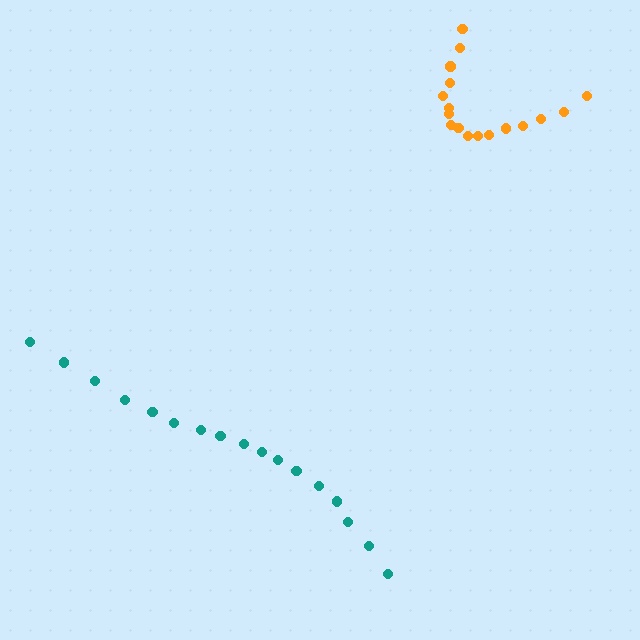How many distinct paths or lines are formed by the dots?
There are 2 distinct paths.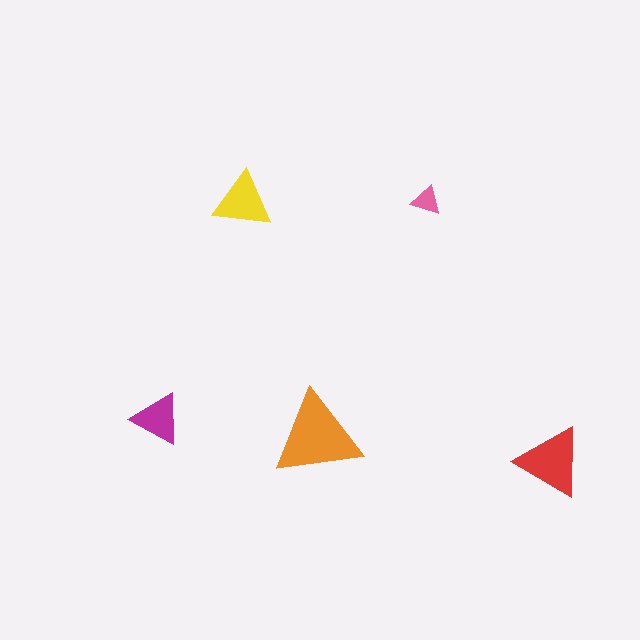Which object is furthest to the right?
The red triangle is rightmost.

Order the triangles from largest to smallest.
the orange one, the red one, the yellow one, the magenta one, the pink one.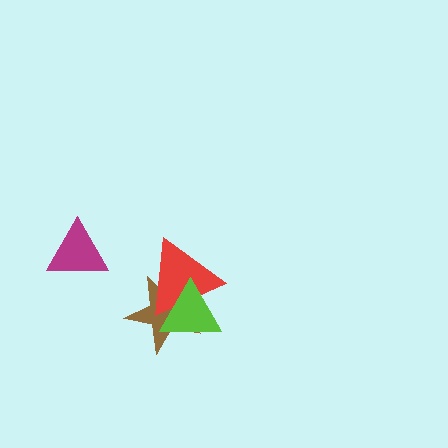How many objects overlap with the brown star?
2 objects overlap with the brown star.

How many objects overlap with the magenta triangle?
0 objects overlap with the magenta triangle.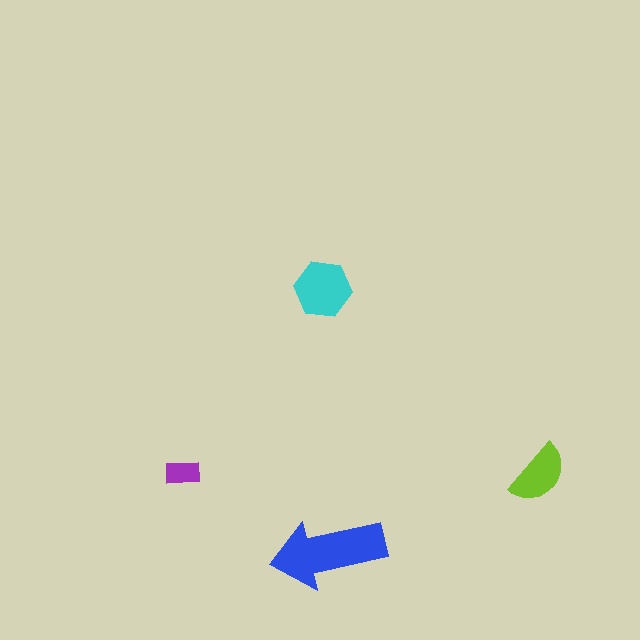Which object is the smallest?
The purple rectangle.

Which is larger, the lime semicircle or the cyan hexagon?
The cyan hexagon.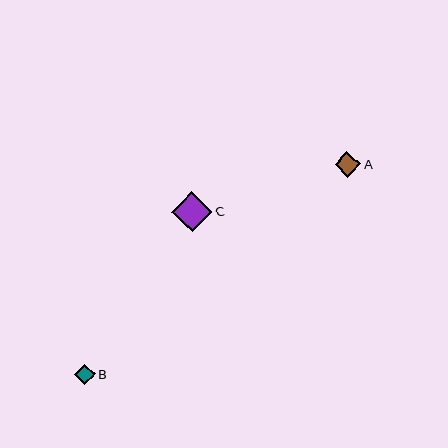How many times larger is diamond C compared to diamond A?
Diamond C is approximately 1.6 times the size of diamond A.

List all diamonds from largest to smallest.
From largest to smallest: C, A, B.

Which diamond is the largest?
Diamond C is the largest with a size of approximately 40 pixels.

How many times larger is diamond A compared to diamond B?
Diamond A is approximately 1.2 times the size of diamond B.